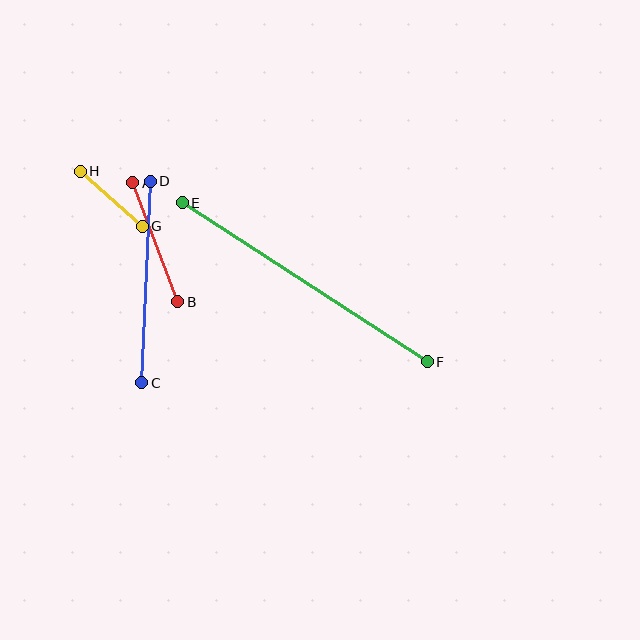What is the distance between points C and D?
The distance is approximately 201 pixels.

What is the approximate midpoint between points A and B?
The midpoint is at approximately (155, 242) pixels.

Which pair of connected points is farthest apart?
Points E and F are farthest apart.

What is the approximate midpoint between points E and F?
The midpoint is at approximately (305, 282) pixels.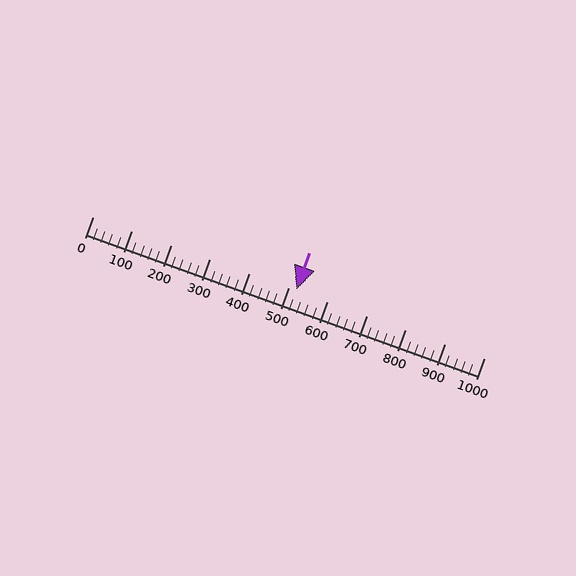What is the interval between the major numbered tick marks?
The major tick marks are spaced 100 units apart.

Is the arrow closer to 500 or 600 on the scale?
The arrow is closer to 500.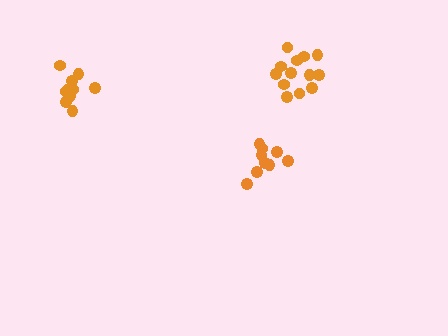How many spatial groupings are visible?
There are 3 spatial groupings.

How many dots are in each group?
Group 1: 12 dots, Group 2: 13 dots, Group 3: 9 dots (34 total).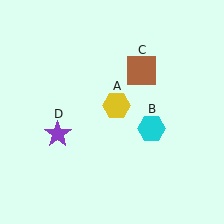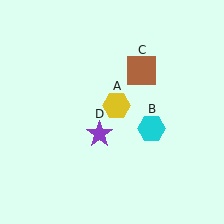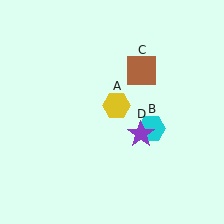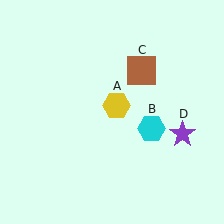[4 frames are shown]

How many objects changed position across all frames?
1 object changed position: purple star (object D).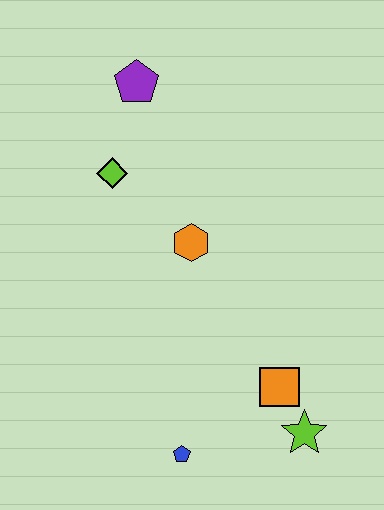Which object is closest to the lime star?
The orange square is closest to the lime star.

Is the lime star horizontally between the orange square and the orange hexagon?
No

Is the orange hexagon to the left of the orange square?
Yes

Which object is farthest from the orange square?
The purple pentagon is farthest from the orange square.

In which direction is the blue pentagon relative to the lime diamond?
The blue pentagon is below the lime diamond.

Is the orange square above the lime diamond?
No